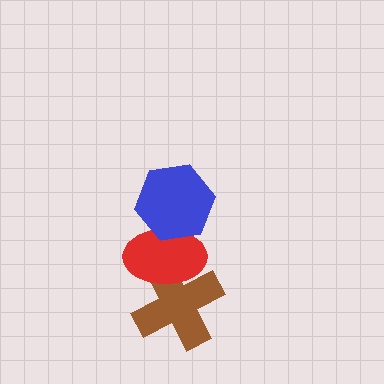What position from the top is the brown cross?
The brown cross is 3rd from the top.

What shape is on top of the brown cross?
The red ellipse is on top of the brown cross.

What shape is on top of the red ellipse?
The blue hexagon is on top of the red ellipse.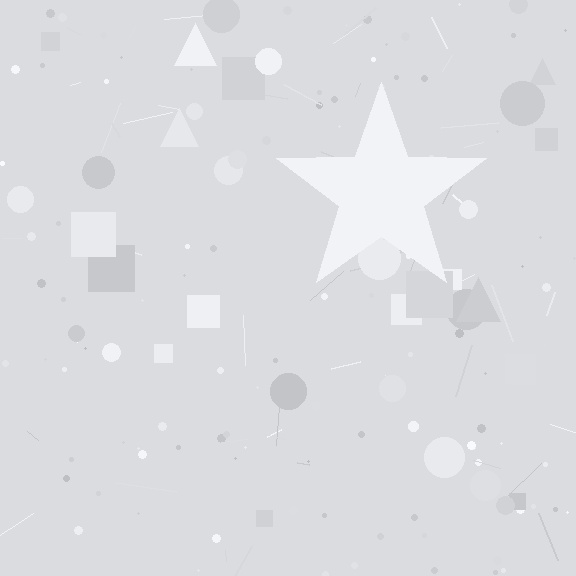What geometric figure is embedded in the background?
A star is embedded in the background.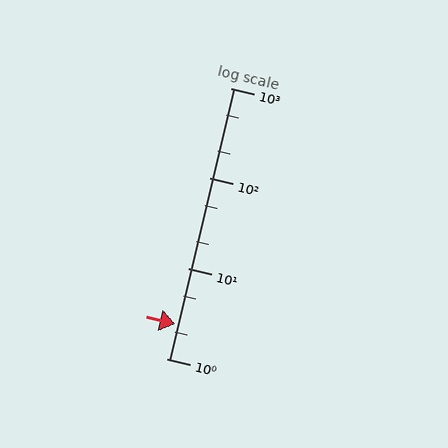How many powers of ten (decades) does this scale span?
The scale spans 3 decades, from 1 to 1000.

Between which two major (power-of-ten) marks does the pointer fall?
The pointer is between 1 and 10.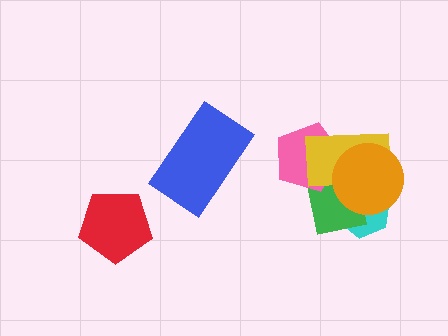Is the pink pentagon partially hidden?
Yes, it is partially covered by another shape.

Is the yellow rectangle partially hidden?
Yes, it is partially covered by another shape.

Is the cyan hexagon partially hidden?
Yes, it is partially covered by another shape.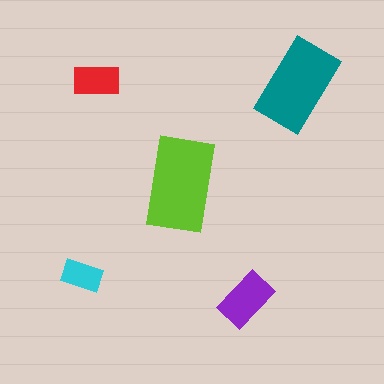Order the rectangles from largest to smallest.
the lime one, the teal one, the purple one, the red one, the cyan one.